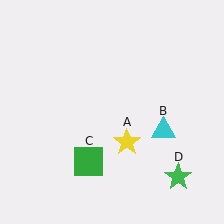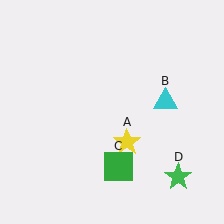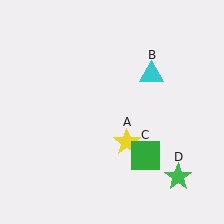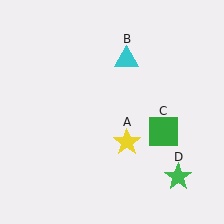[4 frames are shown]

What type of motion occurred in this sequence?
The cyan triangle (object B), green square (object C) rotated counterclockwise around the center of the scene.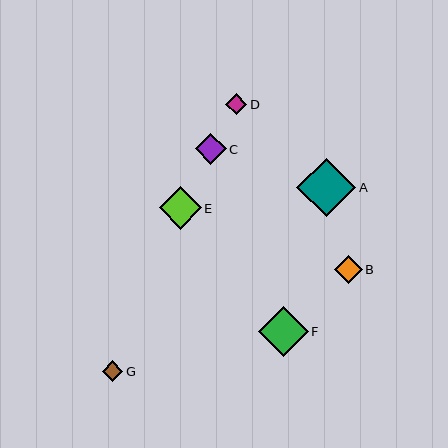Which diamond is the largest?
Diamond A is the largest with a size of approximately 59 pixels.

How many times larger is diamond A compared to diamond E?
Diamond A is approximately 1.4 times the size of diamond E.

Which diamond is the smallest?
Diamond G is the smallest with a size of approximately 21 pixels.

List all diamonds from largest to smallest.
From largest to smallest: A, F, E, C, B, D, G.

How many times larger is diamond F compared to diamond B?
Diamond F is approximately 1.8 times the size of diamond B.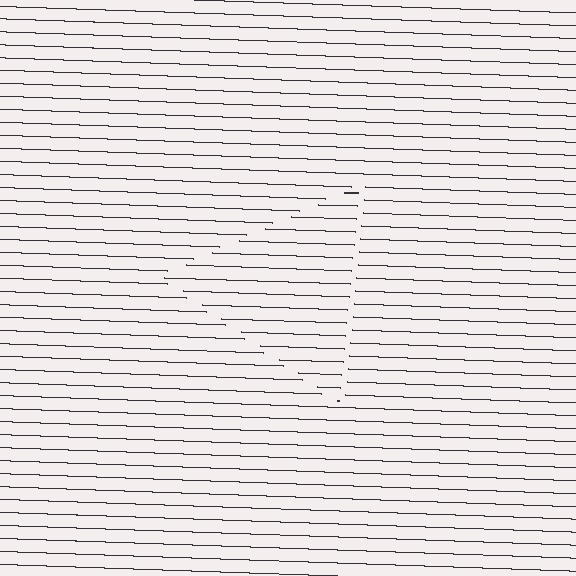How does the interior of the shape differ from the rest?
The interior of the shape contains the same grating, shifted by half a period — the contour is defined by the phase discontinuity where line-ends from the inner and outer gratings abut.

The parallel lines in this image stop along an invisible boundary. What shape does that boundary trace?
An illusory triangle. The interior of the shape contains the same grating, shifted by half a period — the contour is defined by the phase discontinuity where line-ends from the inner and outer gratings abut.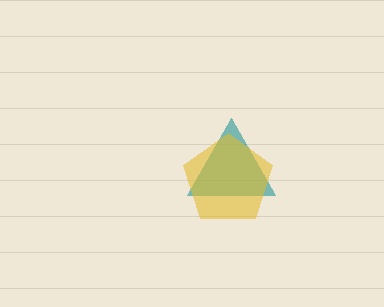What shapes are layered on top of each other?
The layered shapes are: a teal triangle, a yellow pentagon.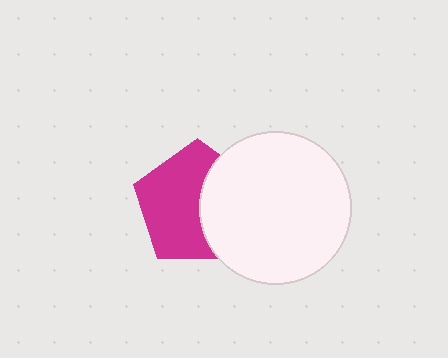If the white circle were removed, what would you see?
You would see the complete magenta pentagon.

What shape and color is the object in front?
The object in front is a white circle.